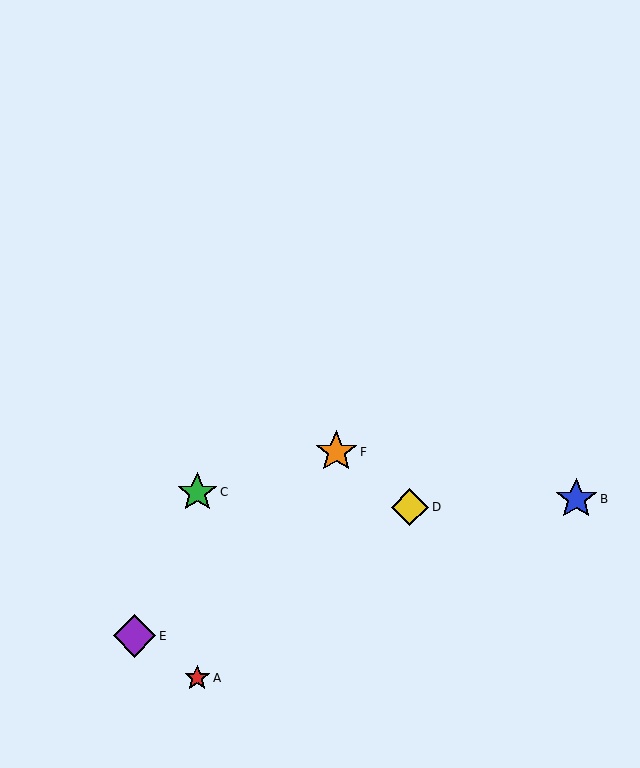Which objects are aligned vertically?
Objects A, C are aligned vertically.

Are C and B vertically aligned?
No, C is at x≈197 and B is at x≈576.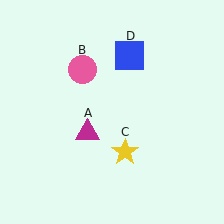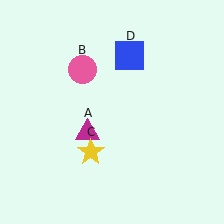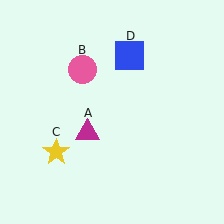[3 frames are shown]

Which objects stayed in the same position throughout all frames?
Magenta triangle (object A) and pink circle (object B) and blue square (object D) remained stationary.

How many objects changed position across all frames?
1 object changed position: yellow star (object C).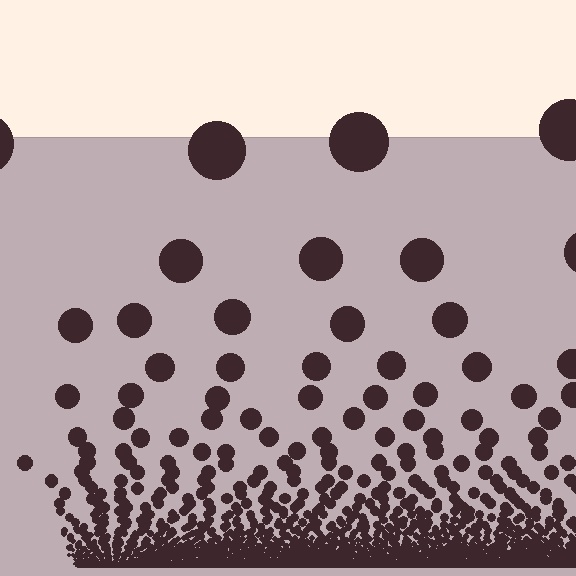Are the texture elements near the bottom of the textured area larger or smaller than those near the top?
Smaller. The gradient is inverted — elements near the bottom are smaller and denser.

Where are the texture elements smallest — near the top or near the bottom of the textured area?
Near the bottom.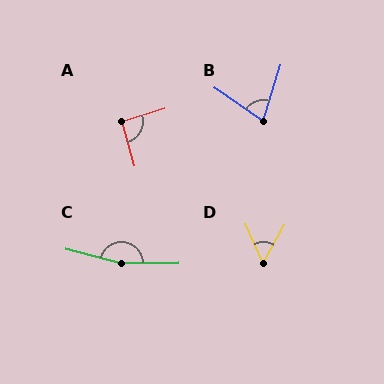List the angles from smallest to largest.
D (53°), B (72°), A (92°), C (165°).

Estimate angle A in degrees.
Approximately 92 degrees.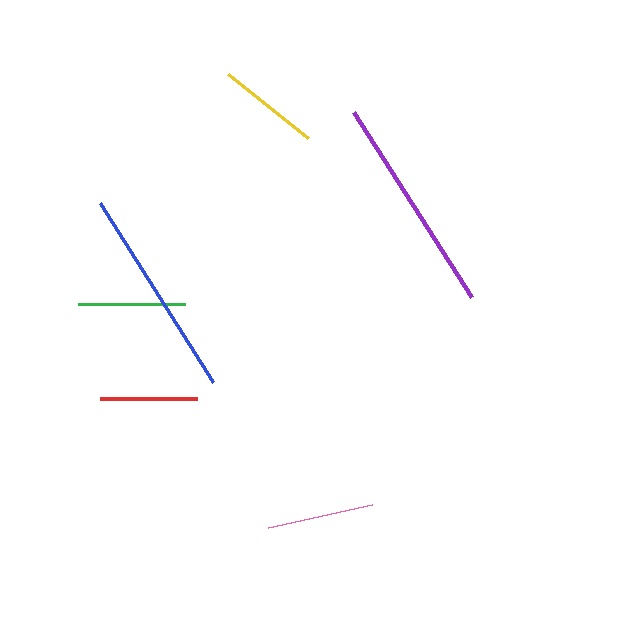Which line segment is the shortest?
The red line is the shortest at approximately 98 pixels.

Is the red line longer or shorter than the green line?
The green line is longer than the red line.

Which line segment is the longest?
The purple line is the longest at approximately 219 pixels.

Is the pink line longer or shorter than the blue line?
The blue line is longer than the pink line.